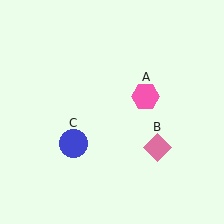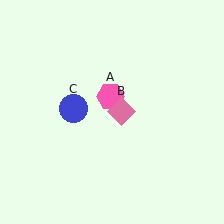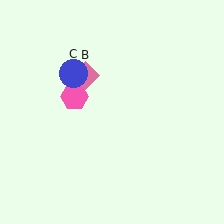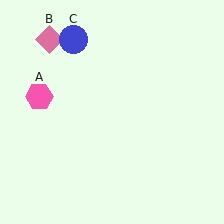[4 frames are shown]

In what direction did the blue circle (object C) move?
The blue circle (object C) moved up.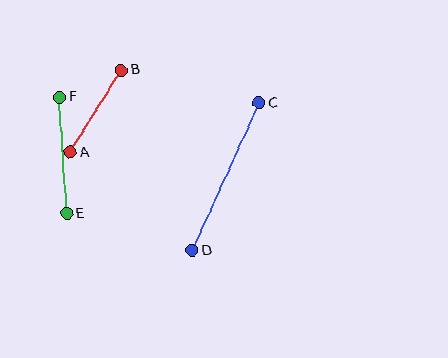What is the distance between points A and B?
The distance is approximately 97 pixels.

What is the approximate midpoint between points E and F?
The midpoint is at approximately (63, 155) pixels.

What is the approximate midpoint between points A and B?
The midpoint is at approximately (96, 111) pixels.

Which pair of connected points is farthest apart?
Points C and D are farthest apart.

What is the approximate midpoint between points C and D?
The midpoint is at approximately (226, 177) pixels.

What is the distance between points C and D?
The distance is approximately 162 pixels.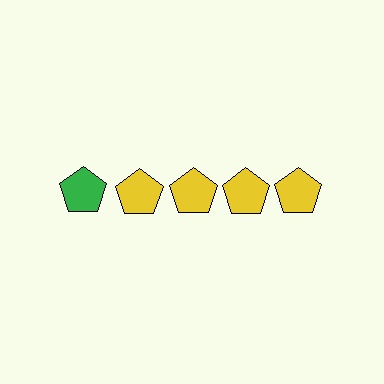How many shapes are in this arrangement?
There are 5 shapes arranged in a grid pattern.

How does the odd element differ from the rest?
It has a different color: green instead of yellow.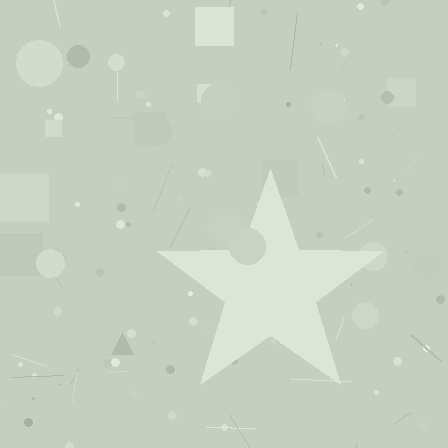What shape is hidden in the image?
A star is hidden in the image.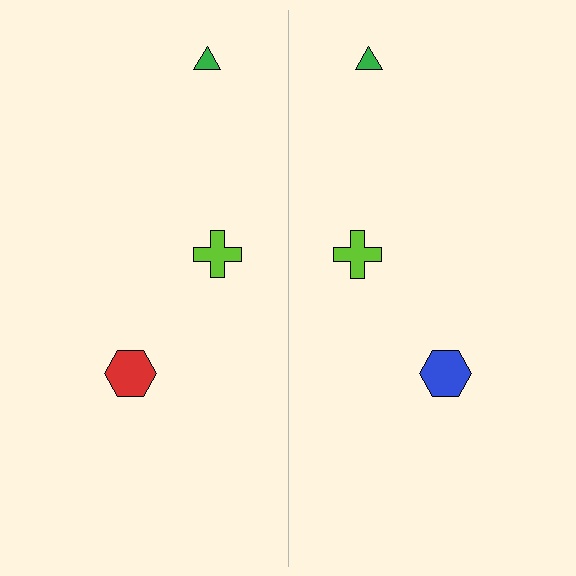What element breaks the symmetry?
The blue hexagon on the right side breaks the symmetry — its mirror counterpart is red.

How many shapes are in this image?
There are 6 shapes in this image.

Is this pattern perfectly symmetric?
No, the pattern is not perfectly symmetric. The blue hexagon on the right side breaks the symmetry — its mirror counterpart is red.